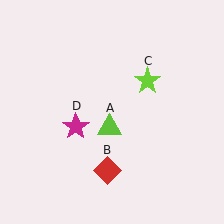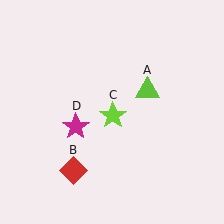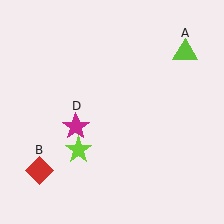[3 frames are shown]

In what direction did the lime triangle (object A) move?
The lime triangle (object A) moved up and to the right.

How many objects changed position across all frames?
3 objects changed position: lime triangle (object A), red diamond (object B), lime star (object C).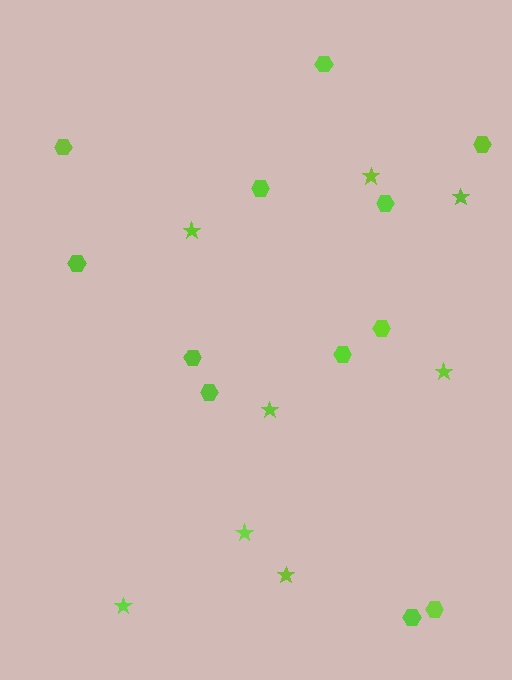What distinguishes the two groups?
There are 2 groups: one group of stars (8) and one group of hexagons (12).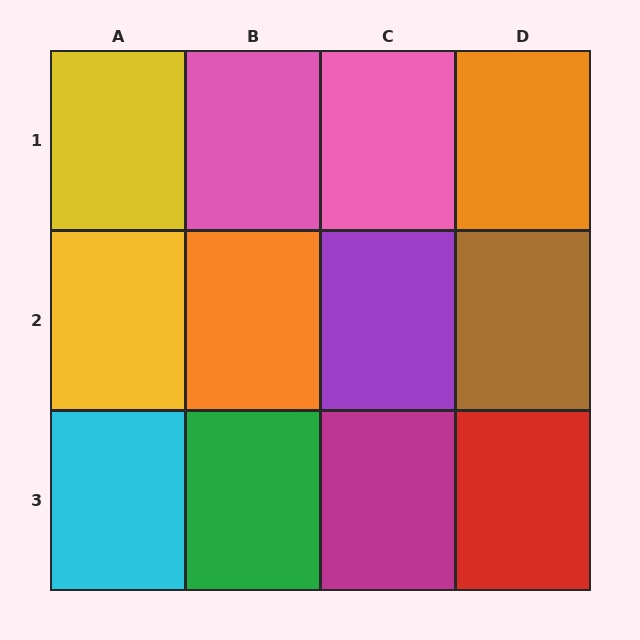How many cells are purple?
1 cell is purple.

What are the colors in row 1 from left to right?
Yellow, pink, pink, orange.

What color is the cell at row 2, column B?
Orange.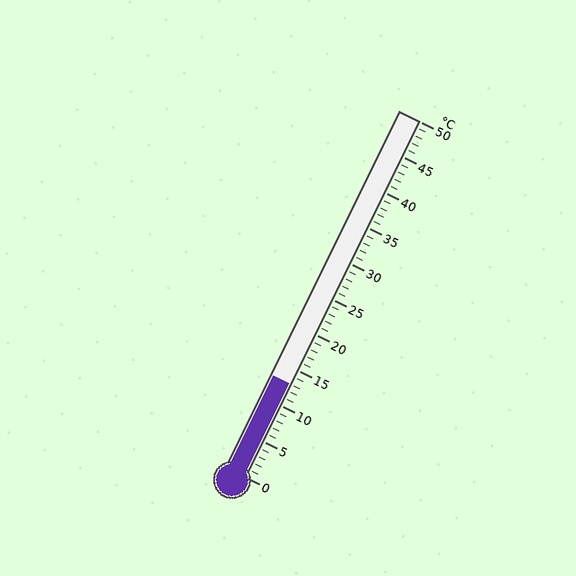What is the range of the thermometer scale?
The thermometer scale ranges from 0°C to 50°C.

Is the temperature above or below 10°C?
The temperature is above 10°C.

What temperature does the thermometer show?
The thermometer shows approximately 13°C.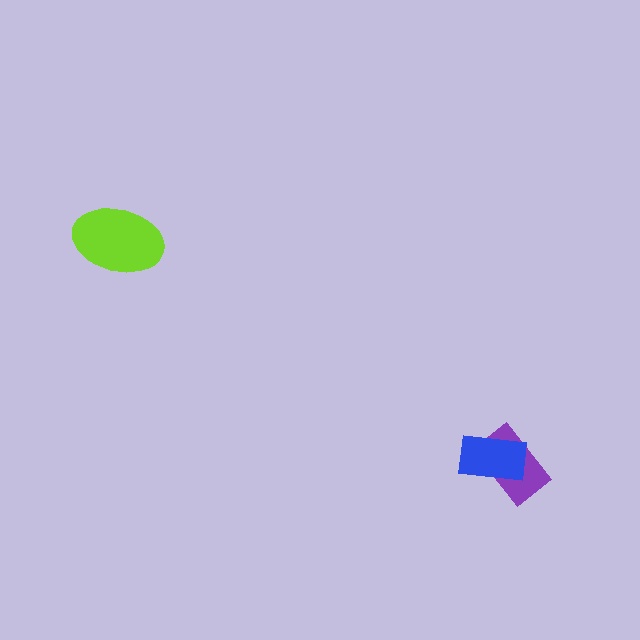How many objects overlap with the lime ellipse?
0 objects overlap with the lime ellipse.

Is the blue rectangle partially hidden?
No, no other shape covers it.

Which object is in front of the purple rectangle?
The blue rectangle is in front of the purple rectangle.